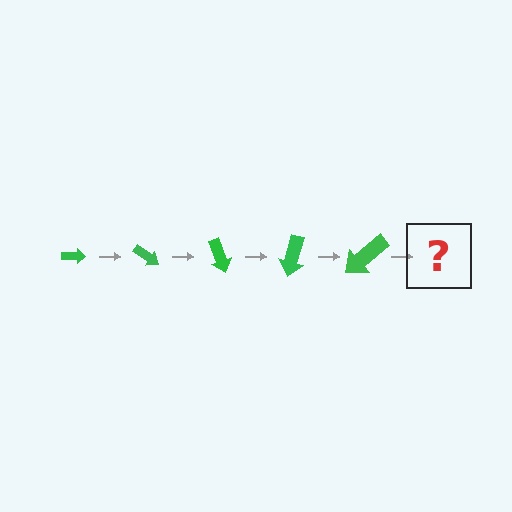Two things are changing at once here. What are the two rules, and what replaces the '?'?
The two rules are that the arrow grows larger each step and it rotates 35 degrees each step. The '?' should be an arrow, larger than the previous one and rotated 175 degrees from the start.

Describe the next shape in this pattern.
It should be an arrow, larger than the previous one and rotated 175 degrees from the start.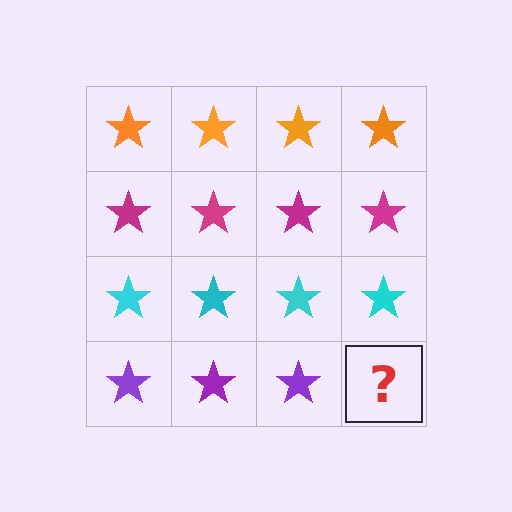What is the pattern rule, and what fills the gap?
The rule is that each row has a consistent color. The gap should be filled with a purple star.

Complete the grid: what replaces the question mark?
The question mark should be replaced with a purple star.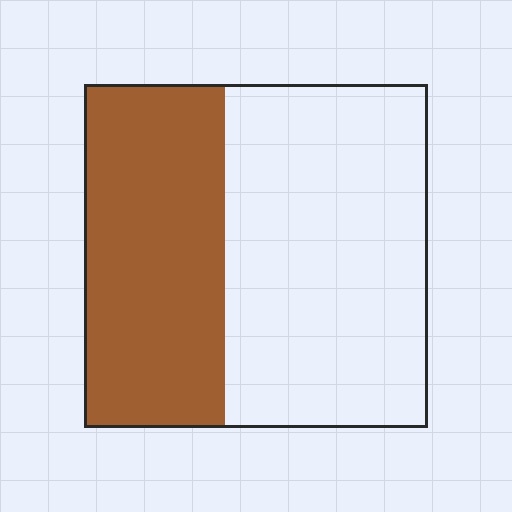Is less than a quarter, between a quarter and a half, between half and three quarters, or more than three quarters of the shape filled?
Between a quarter and a half.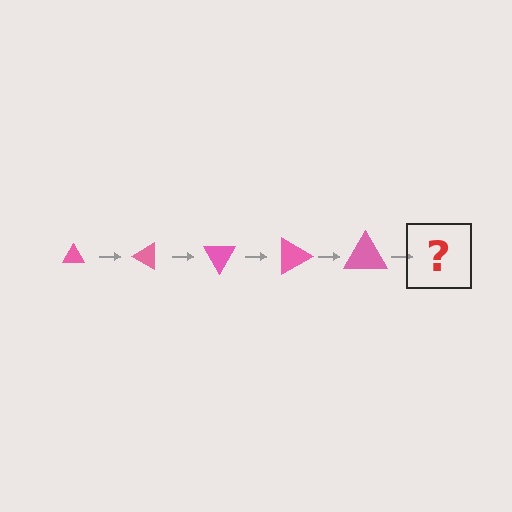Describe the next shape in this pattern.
It should be a triangle, larger than the previous one and rotated 150 degrees from the start.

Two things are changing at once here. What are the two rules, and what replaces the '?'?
The two rules are that the triangle grows larger each step and it rotates 30 degrees each step. The '?' should be a triangle, larger than the previous one and rotated 150 degrees from the start.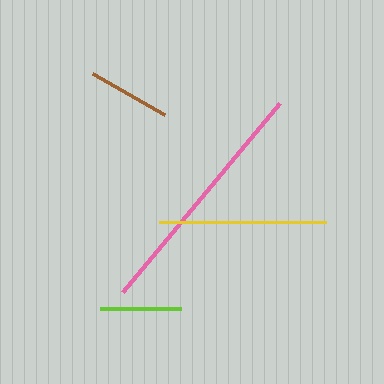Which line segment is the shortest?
The lime line is the shortest at approximately 80 pixels.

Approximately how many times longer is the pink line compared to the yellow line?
The pink line is approximately 1.5 times the length of the yellow line.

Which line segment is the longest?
The pink line is the longest at approximately 246 pixels.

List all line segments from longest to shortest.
From longest to shortest: pink, yellow, brown, lime.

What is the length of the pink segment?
The pink segment is approximately 246 pixels long.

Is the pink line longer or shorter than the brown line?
The pink line is longer than the brown line.